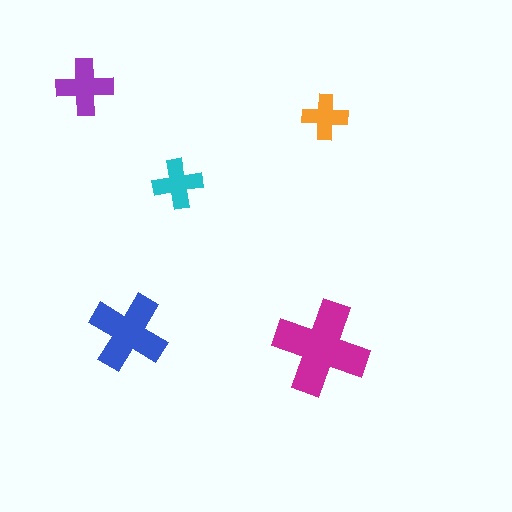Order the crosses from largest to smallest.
the magenta one, the blue one, the purple one, the cyan one, the orange one.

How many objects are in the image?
There are 5 objects in the image.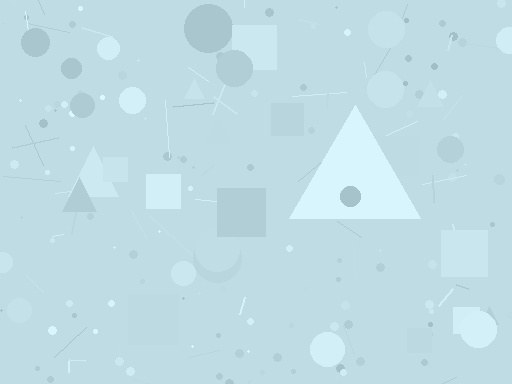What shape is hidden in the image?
A triangle is hidden in the image.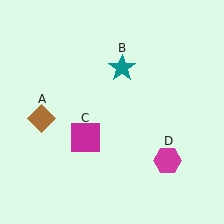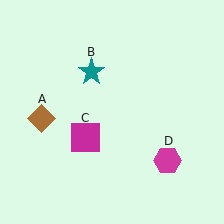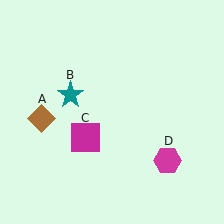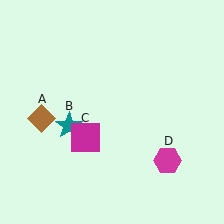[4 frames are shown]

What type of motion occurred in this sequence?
The teal star (object B) rotated counterclockwise around the center of the scene.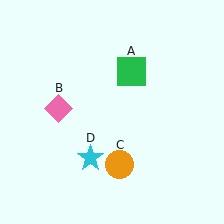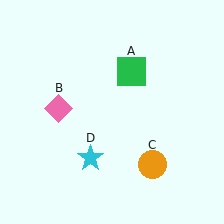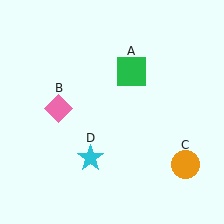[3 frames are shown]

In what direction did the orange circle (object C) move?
The orange circle (object C) moved right.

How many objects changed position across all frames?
1 object changed position: orange circle (object C).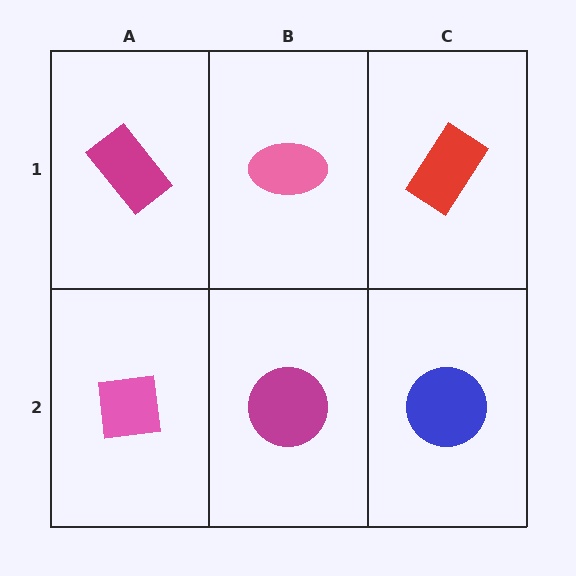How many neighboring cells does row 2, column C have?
2.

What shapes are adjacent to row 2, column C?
A red rectangle (row 1, column C), a magenta circle (row 2, column B).